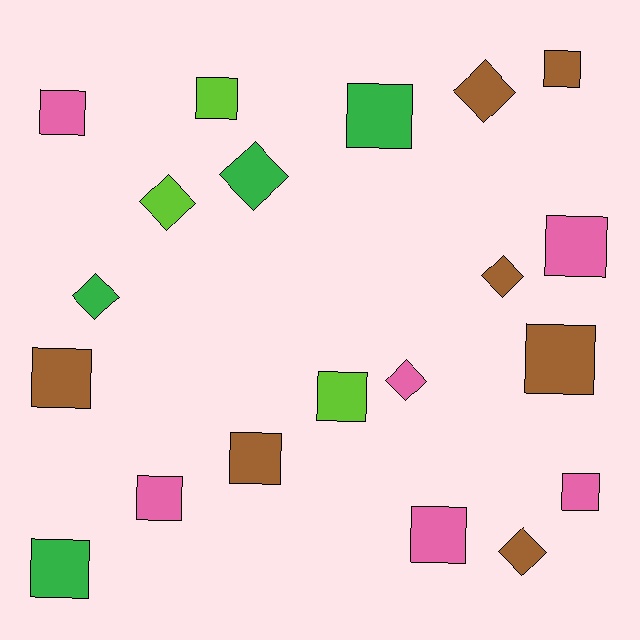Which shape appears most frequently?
Square, with 13 objects.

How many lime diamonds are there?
There is 1 lime diamond.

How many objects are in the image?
There are 20 objects.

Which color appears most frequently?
Brown, with 7 objects.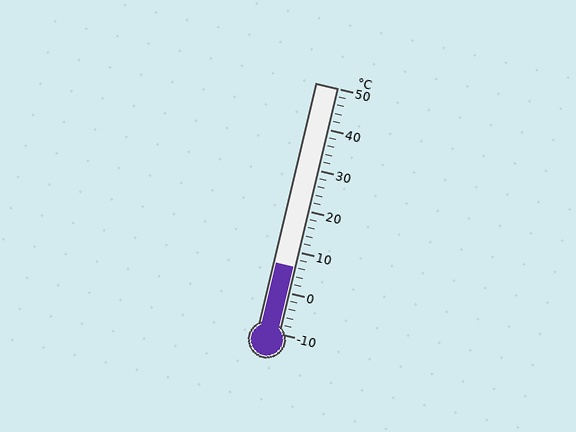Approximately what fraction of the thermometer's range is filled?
The thermometer is filled to approximately 25% of its range.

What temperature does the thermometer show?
The thermometer shows approximately 6°C.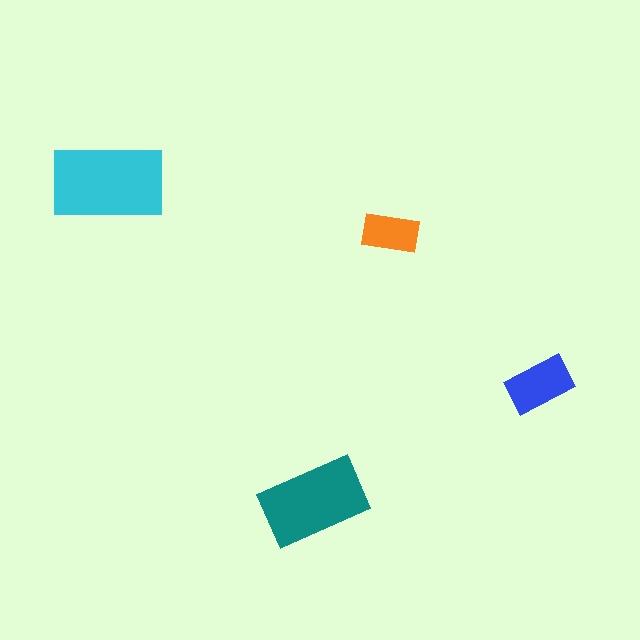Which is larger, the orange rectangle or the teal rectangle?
The teal one.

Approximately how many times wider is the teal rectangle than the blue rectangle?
About 1.5 times wider.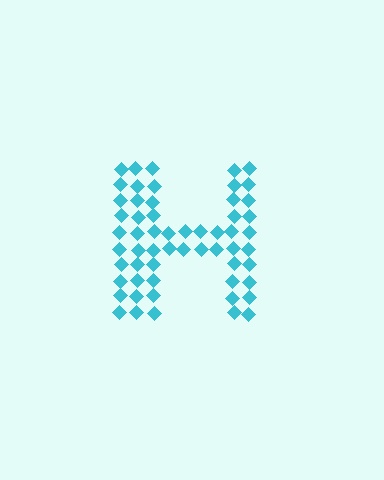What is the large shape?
The large shape is the letter H.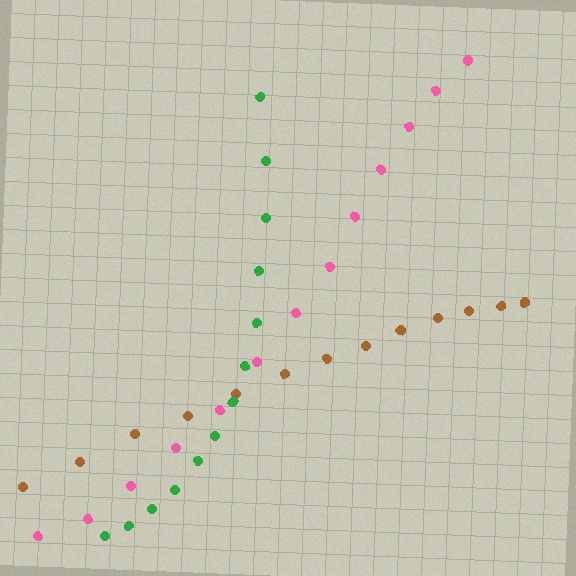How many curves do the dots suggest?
There are 3 distinct paths.